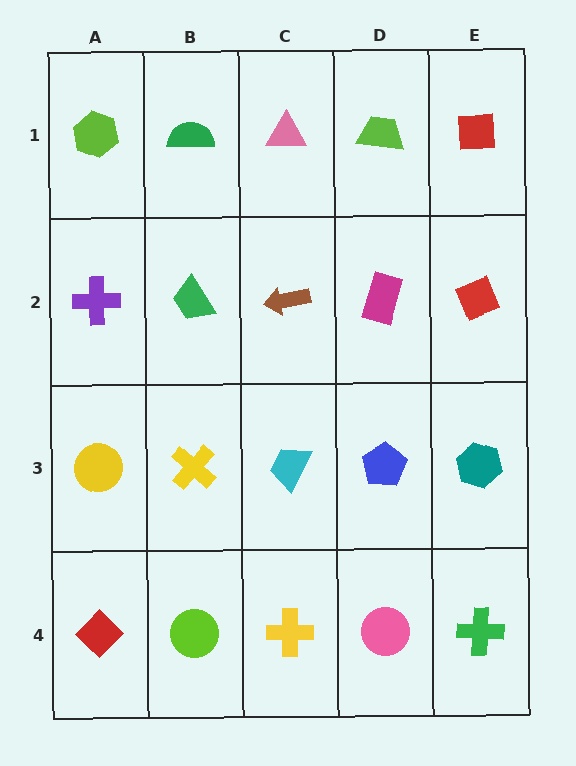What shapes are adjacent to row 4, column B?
A yellow cross (row 3, column B), a red diamond (row 4, column A), a yellow cross (row 4, column C).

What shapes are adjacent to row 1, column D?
A magenta rectangle (row 2, column D), a pink triangle (row 1, column C), a red square (row 1, column E).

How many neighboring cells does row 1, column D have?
3.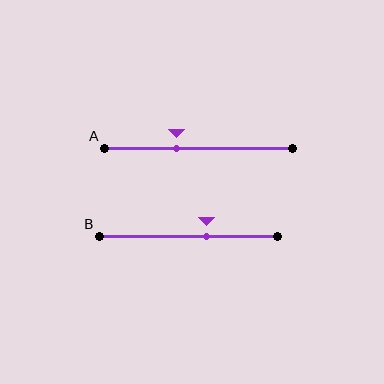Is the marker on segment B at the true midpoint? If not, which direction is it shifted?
No, the marker on segment B is shifted to the right by about 10% of the segment length.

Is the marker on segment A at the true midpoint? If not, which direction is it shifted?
No, the marker on segment A is shifted to the left by about 12% of the segment length.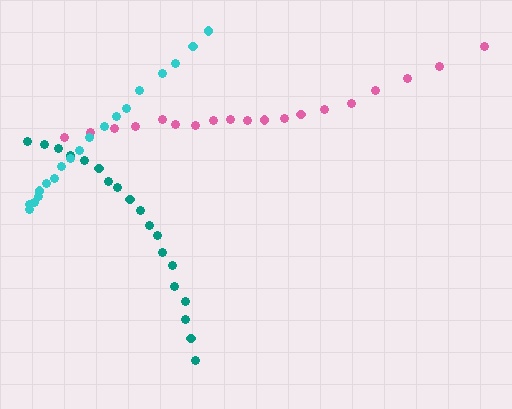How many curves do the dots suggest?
There are 3 distinct paths.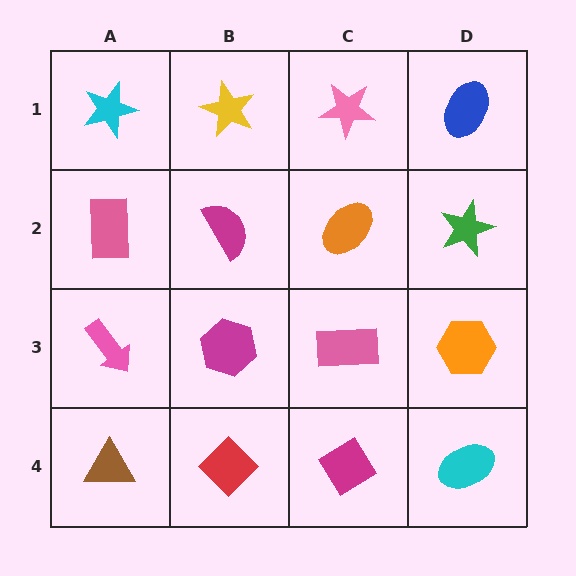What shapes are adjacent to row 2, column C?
A pink star (row 1, column C), a pink rectangle (row 3, column C), a magenta semicircle (row 2, column B), a green star (row 2, column D).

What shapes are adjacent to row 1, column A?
A pink rectangle (row 2, column A), a yellow star (row 1, column B).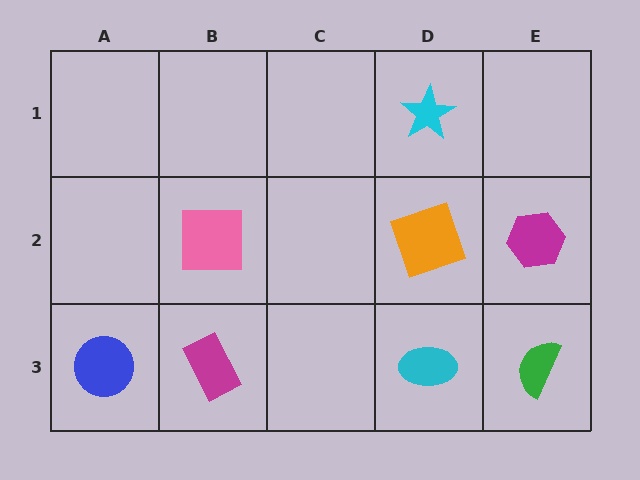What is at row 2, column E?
A magenta hexagon.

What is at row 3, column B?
A magenta rectangle.